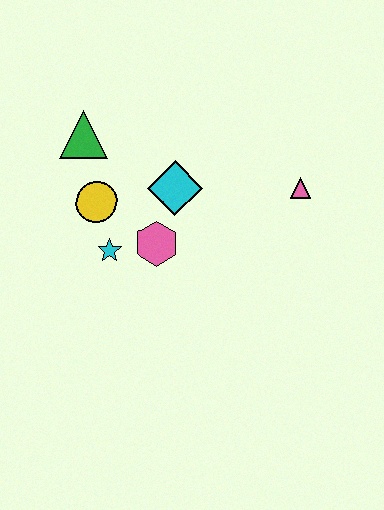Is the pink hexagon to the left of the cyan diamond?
Yes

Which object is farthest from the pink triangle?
The green triangle is farthest from the pink triangle.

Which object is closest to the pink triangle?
The cyan diamond is closest to the pink triangle.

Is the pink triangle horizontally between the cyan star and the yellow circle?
No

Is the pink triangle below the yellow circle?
No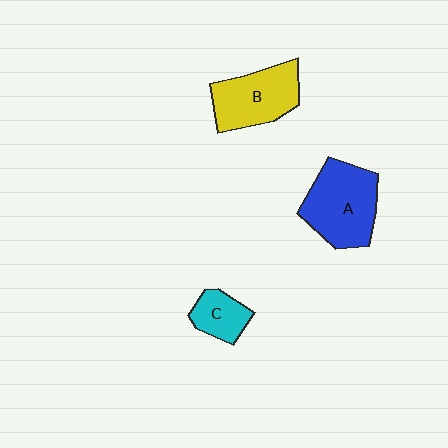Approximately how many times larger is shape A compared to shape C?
Approximately 2.3 times.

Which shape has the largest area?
Shape A (blue).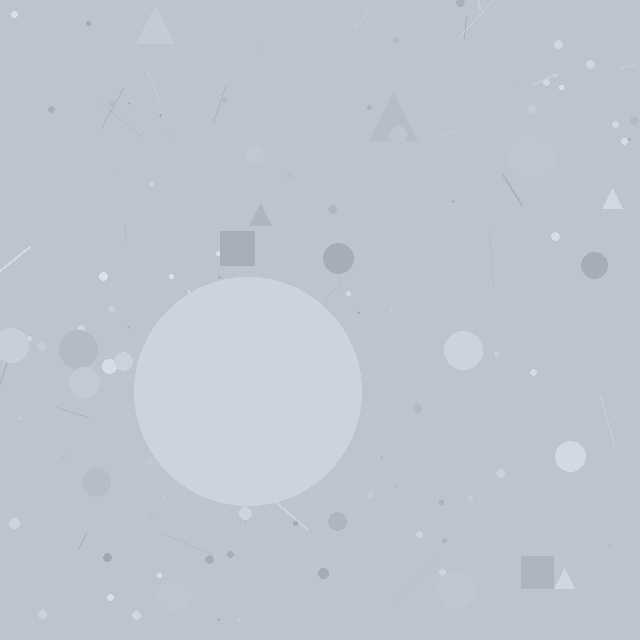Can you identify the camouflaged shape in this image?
The camouflaged shape is a circle.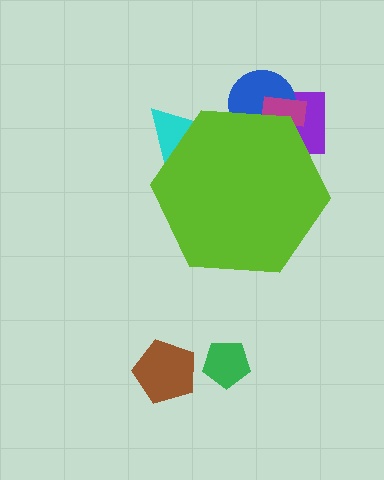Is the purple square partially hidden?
Yes, the purple square is partially hidden behind the lime hexagon.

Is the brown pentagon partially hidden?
No, the brown pentagon is fully visible.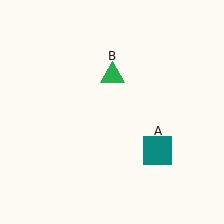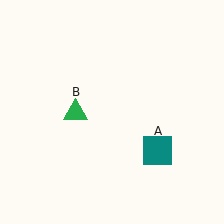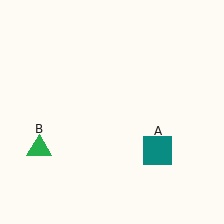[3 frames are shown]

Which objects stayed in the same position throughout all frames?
Teal square (object A) remained stationary.